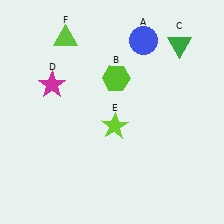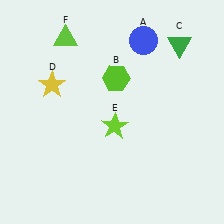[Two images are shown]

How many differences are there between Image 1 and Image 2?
There is 1 difference between the two images.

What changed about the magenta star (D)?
In Image 1, D is magenta. In Image 2, it changed to yellow.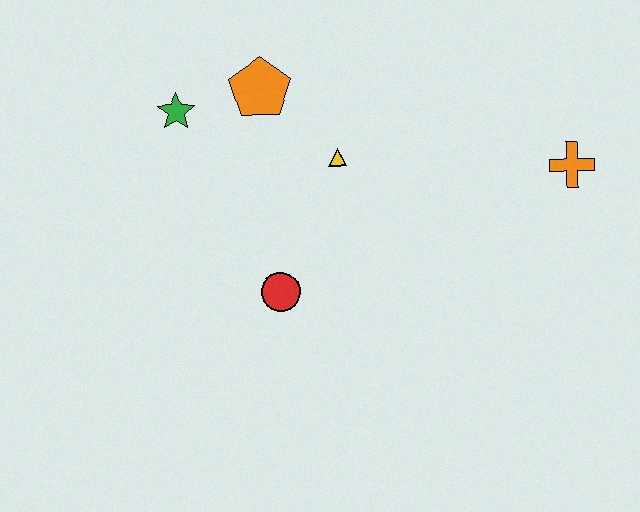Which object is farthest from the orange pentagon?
The orange cross is farthest from the orange pentagon.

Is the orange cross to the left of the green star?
No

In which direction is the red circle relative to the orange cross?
The red circle is to the left of the orange cross.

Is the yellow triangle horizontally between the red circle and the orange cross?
Yes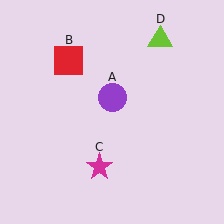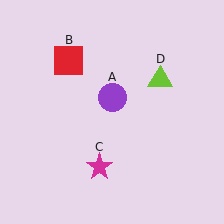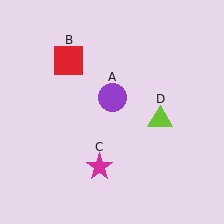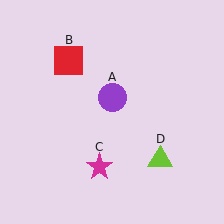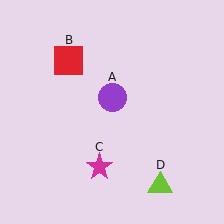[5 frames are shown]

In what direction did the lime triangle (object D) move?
The lime triangle (object D) moved down.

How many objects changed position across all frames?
1 object changed position: lime triangle (object D).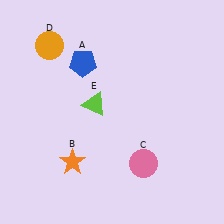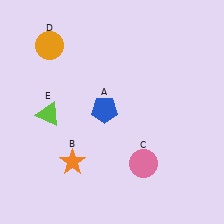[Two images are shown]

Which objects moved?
The objects that moved are: the blue pentagon (A), the lime triangle (E).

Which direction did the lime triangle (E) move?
The lime triangle (E) moved left.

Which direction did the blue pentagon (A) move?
The blue pentagon (A) moved down.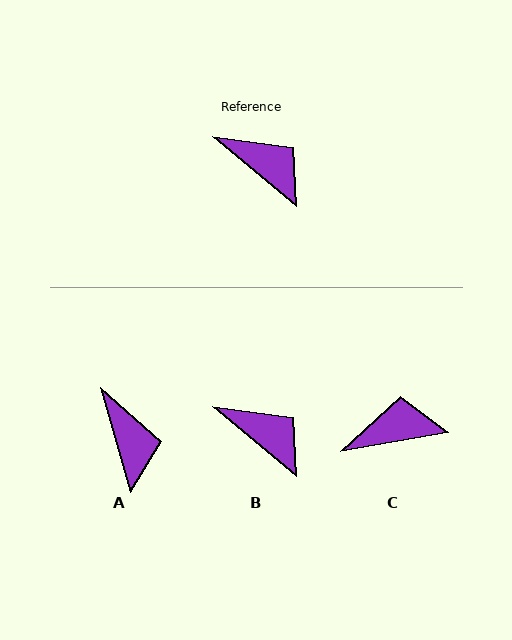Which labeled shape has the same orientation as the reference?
B.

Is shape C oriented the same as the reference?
No, it is off by about 50 degrees.